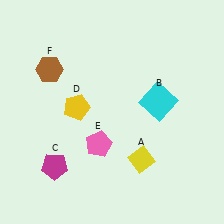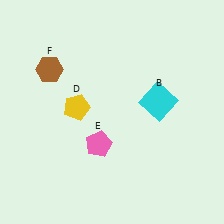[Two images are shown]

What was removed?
The yellow diamond (A), the magenta pentagon (C) were removed in Image 2.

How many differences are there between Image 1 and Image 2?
There are 2 differences between the two images.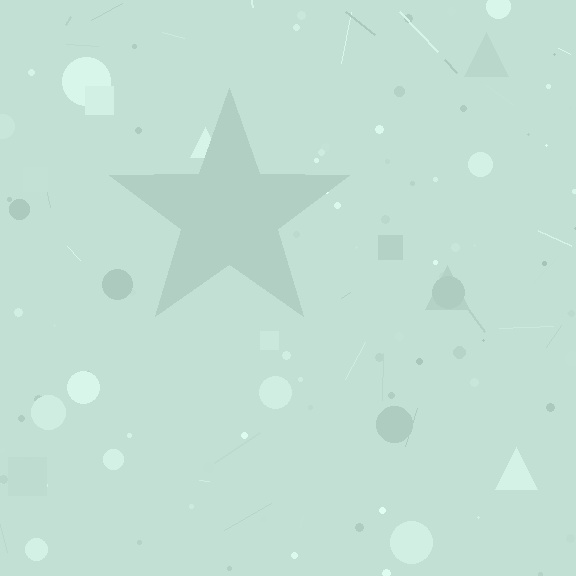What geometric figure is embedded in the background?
A star is embedded in the background.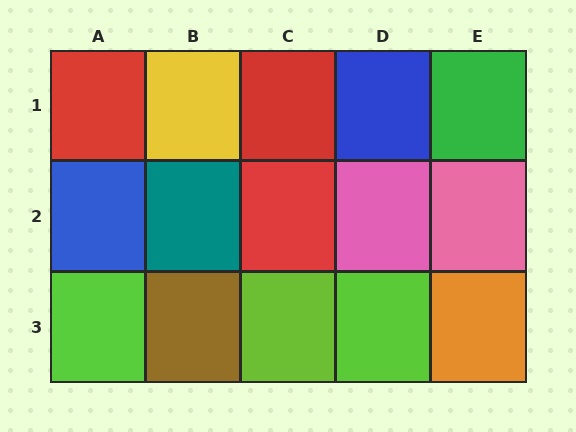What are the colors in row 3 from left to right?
Lime, brown, lime, lime, orange.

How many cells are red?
3 cells are red.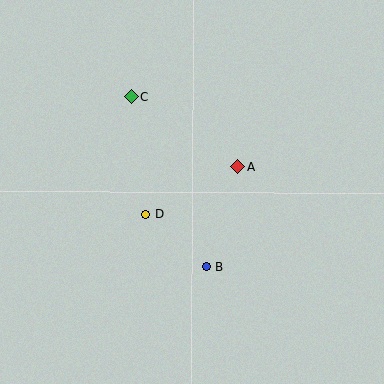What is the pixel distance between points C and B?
The distance between C and B is 186 pixels.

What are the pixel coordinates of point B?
Point B is at (206, 267).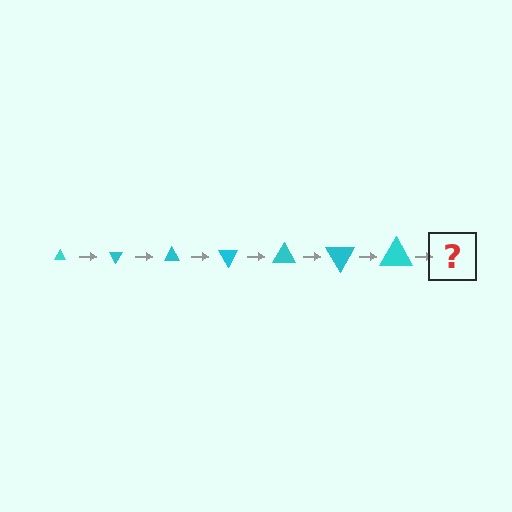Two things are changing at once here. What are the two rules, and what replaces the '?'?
The two rules are that the triangle grows larger each step and it rotates 60 degrees each step. The '?' should be a triangle, larger than the previous one and rotated 420 degrees from the start.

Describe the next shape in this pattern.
It should be a triangle, larger than the previous one and rotated 420 degrees from the start.